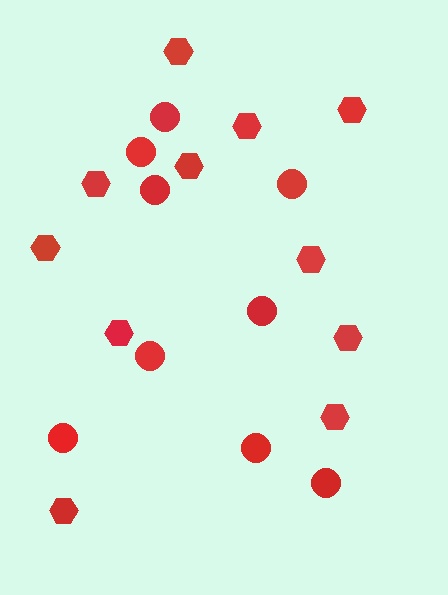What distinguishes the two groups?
There are 2 groups: one group of circles (9) and one group of hexagons (11).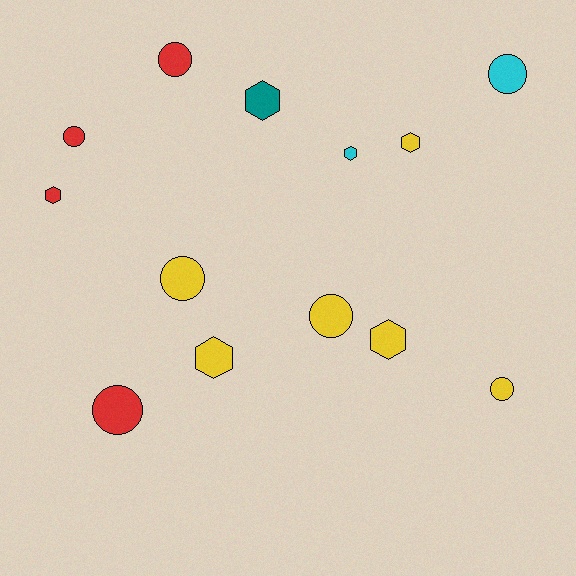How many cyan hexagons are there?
There is 1 cyan hexagon.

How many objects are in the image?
There are 13 objects.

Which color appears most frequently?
Yellow, with 6 objects.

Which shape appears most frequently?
Circle, with 7 objects.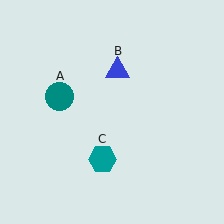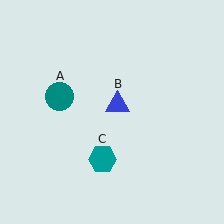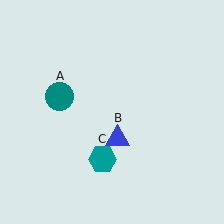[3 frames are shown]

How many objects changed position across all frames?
1 object changed position: blue triangle (object B).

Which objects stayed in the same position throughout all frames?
Teal circle (object A) and teal hexagon (object C) remained stationary.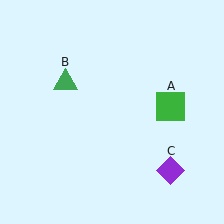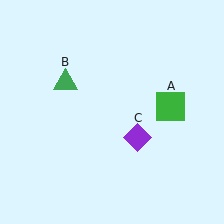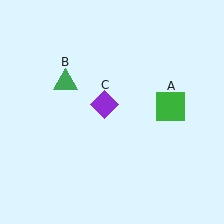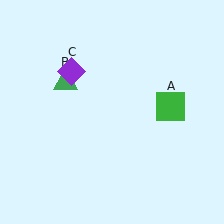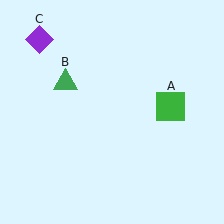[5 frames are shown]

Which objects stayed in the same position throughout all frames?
Green square (object A) and green triangle (object B) remained stationary.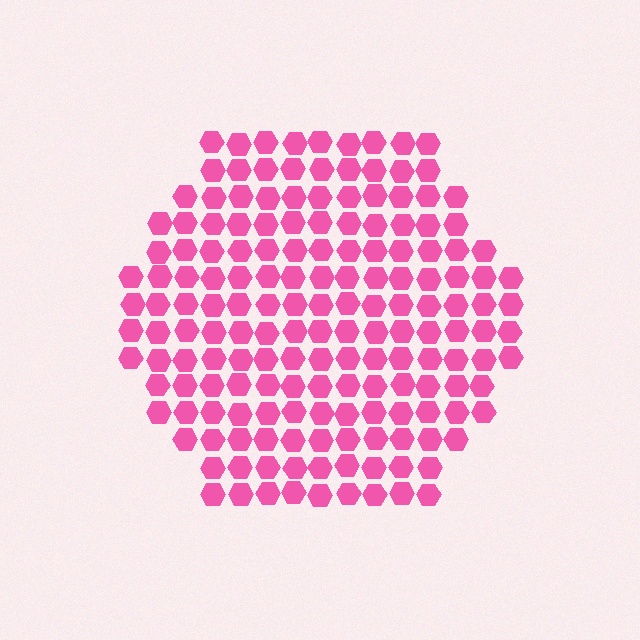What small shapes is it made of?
It is made of small hexagons.